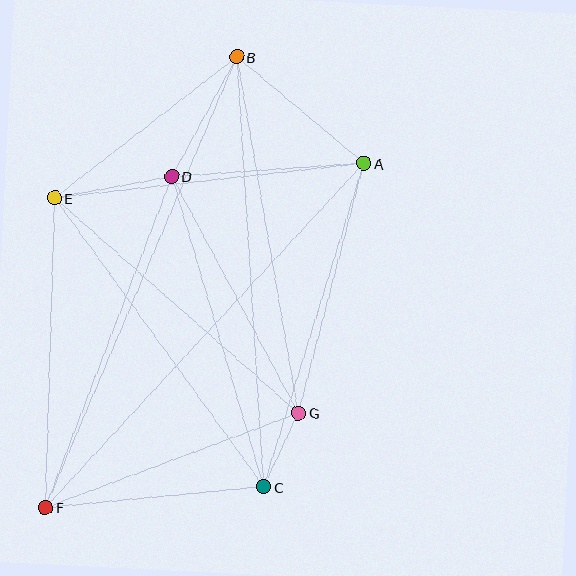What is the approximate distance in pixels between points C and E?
The distance between C and E is approximately 357 pixels.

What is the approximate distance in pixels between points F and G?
The distance between F and G is approximately 270 pixels.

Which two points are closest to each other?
Points C and G are closest to each other.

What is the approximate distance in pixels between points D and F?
The distance between D and F is approximately 354 pixels.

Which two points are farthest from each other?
Points B and F are farthest from each other.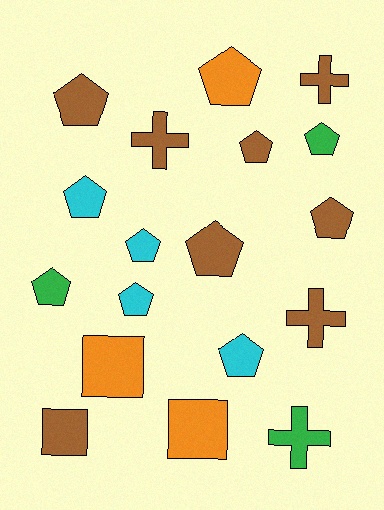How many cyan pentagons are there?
There are 4 cyan pentagons.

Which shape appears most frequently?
Pentagon, with 11 objects.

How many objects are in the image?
There are 18 objects.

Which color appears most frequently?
Brown, with 8 objects.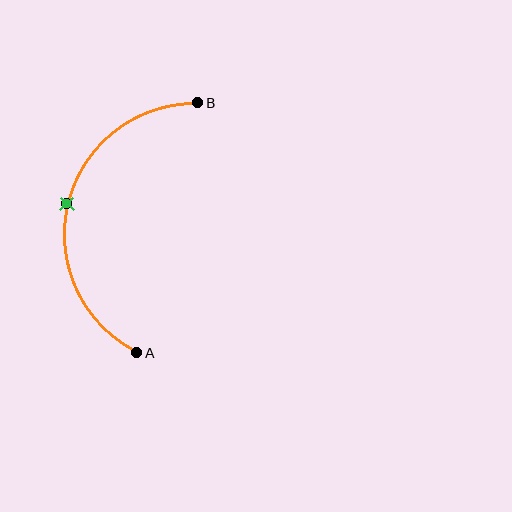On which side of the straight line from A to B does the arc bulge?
The arc bulges to the left of the straight line connecting A and B.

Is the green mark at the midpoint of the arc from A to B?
Yes. The green mark lies on the arc at equal arc-length from both A and B — it is the arc midpoint.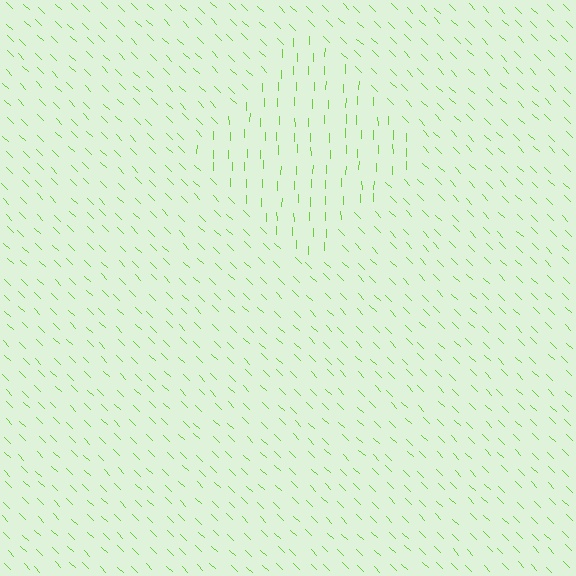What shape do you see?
I see a diamond.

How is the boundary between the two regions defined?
The boundary is defined purely by a change in line orientation (approximately 45 degrees difference). All lines are the same color and thickness.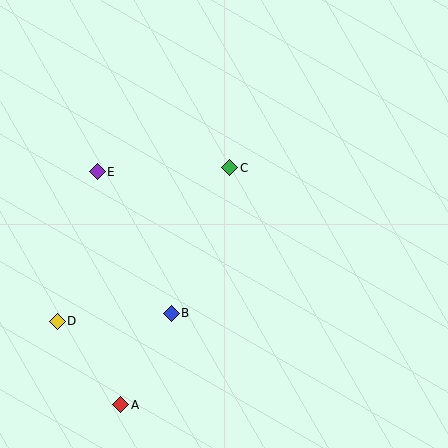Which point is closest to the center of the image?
Point C at (230, 168) is closest to the center.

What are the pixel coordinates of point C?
Point C is at (230, 168).